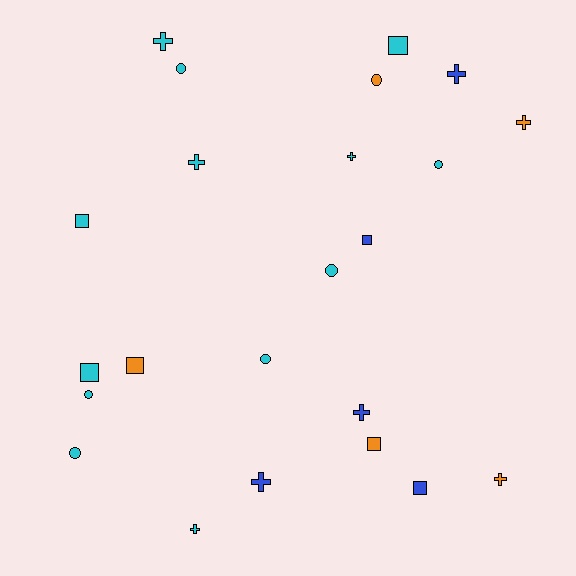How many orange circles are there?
There is 1 orange circle.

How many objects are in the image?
There are 23 objects.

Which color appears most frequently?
Cyan, with 13 objects.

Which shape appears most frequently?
Cross, with 9 objects.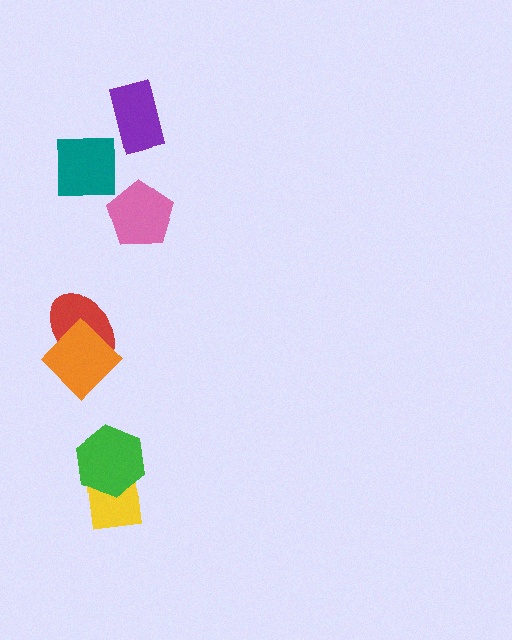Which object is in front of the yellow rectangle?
The green hexagon is in front of the yellow rectangle.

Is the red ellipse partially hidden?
Yes, it is partially covered by another shape.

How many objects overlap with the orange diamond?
1 object overlaps with the orange diamond.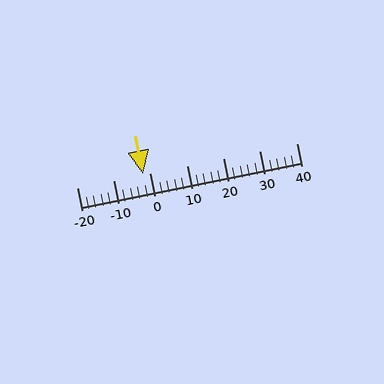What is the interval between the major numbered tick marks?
The major tick marks are spaced 10 units apart.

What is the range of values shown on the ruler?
The ruler shows values from -20 to 40.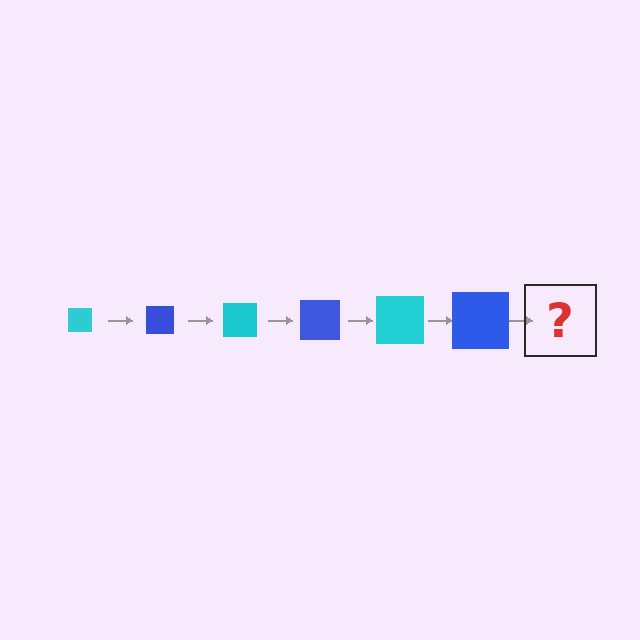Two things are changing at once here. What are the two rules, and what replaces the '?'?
The two rules are that the square grows larger each step and the color cycles through cyan and blue. The '?' should be a cyan square, larger than the previous one.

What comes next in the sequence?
The next element should be a cyan square, larger than the previous one.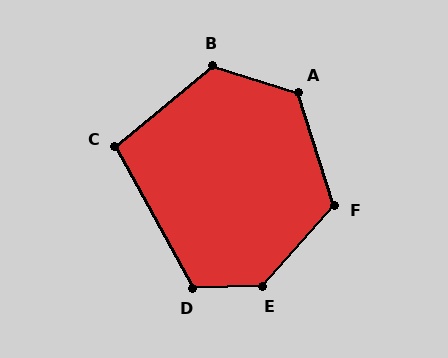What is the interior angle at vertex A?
Approximately 125 degrees (obtuse).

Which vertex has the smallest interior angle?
C, at approximately 101 degrees.